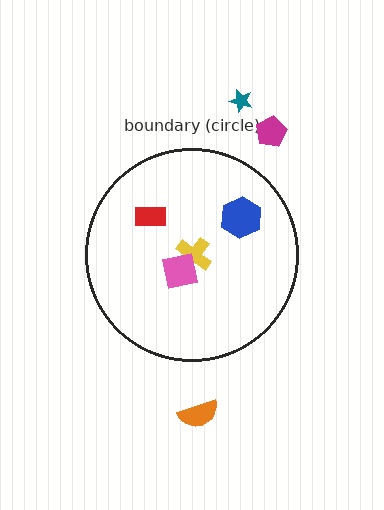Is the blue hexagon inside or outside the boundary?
Inside.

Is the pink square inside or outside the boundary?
Inside.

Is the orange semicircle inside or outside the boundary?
Outside.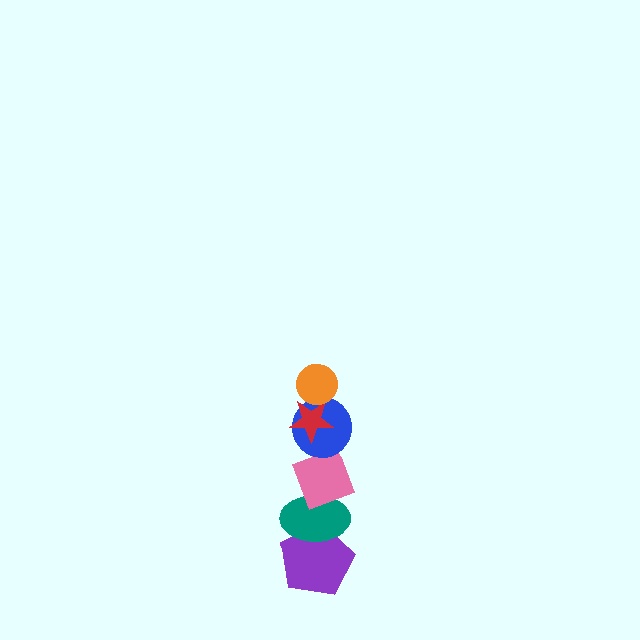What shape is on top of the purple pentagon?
The teal ellipse is on top of the purple pentagon.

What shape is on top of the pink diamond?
The blue circle is on top of the pink diamond.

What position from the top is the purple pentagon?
The purple pentagon is 6th from the top.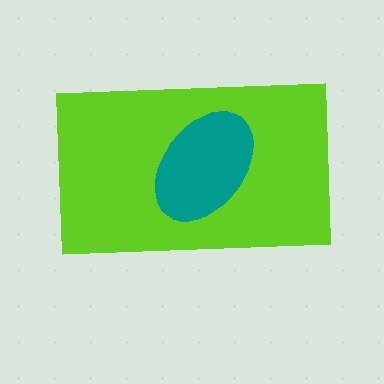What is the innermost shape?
The teal ellipse.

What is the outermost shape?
The lime rectangle.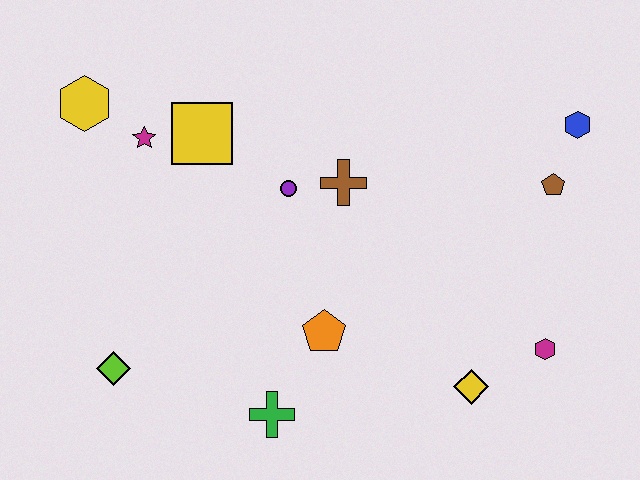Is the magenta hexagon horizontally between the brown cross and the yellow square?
No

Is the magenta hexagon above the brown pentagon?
No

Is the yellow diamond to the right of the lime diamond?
Yes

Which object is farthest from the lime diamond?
The blue hexagon is farthest from the lime diamond.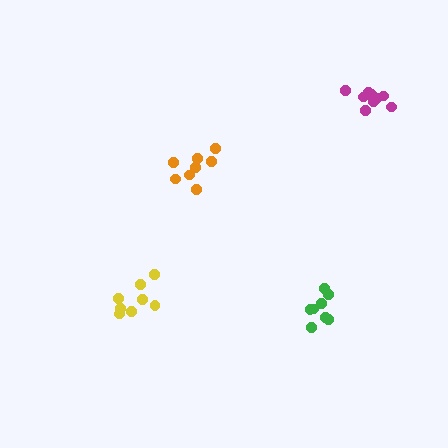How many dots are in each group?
Group 1: 9 dots, Group 2: 8 dots, Group 3: 9 dots, Group 4: 8 dots (34 total).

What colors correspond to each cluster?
The clusters are colored: green, orange, magenta, yellow.